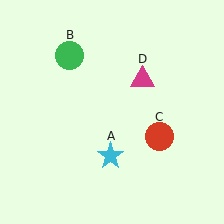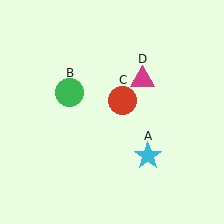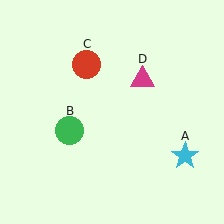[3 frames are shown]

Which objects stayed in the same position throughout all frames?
Magenta triangle (object D) remained stationary.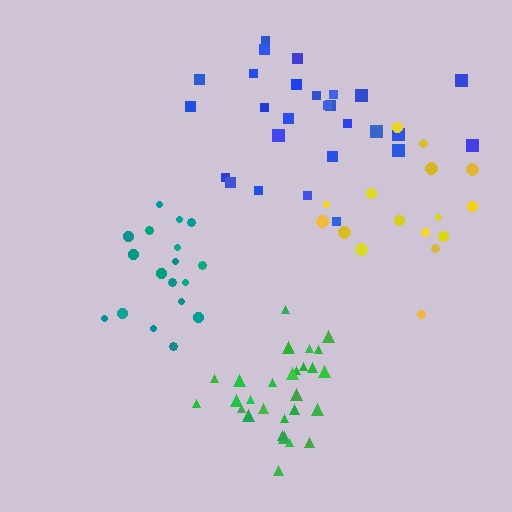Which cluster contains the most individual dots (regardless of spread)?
Green (28).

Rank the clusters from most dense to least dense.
green, teal, yellow, blue.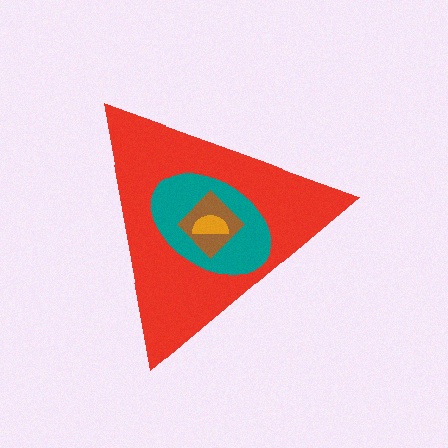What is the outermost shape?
The red triangle.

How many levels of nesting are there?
4.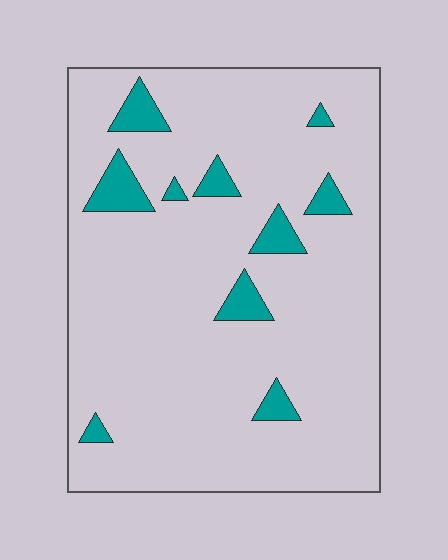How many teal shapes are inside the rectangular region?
10.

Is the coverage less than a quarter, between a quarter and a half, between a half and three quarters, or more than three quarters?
Less than a quarter.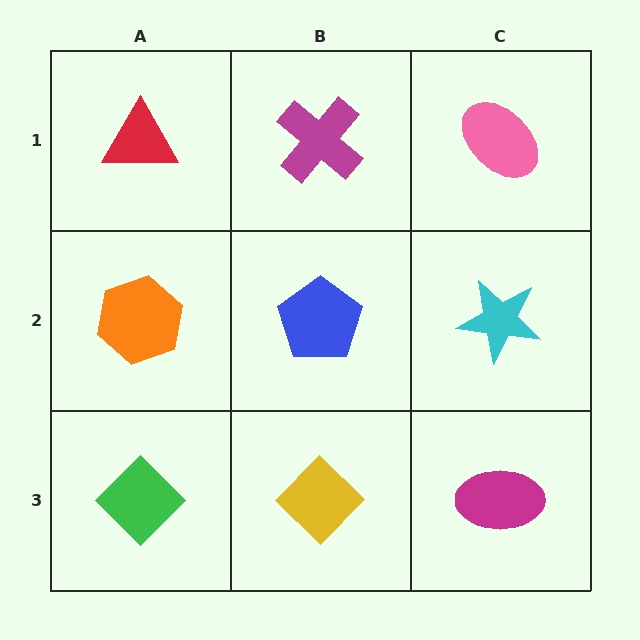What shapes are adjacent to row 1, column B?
A blue pentagon (row 2, column B), a red triangle (row 1, column A), a pink ellipse (row 1, column C).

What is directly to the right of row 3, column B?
A magenta ellipse.